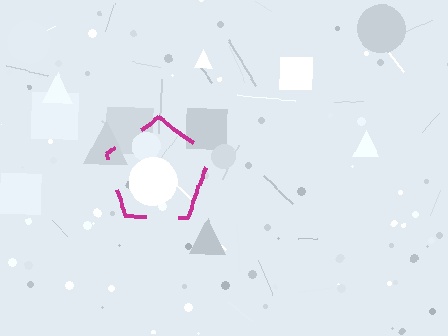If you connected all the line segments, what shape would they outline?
They would outline a pentagon.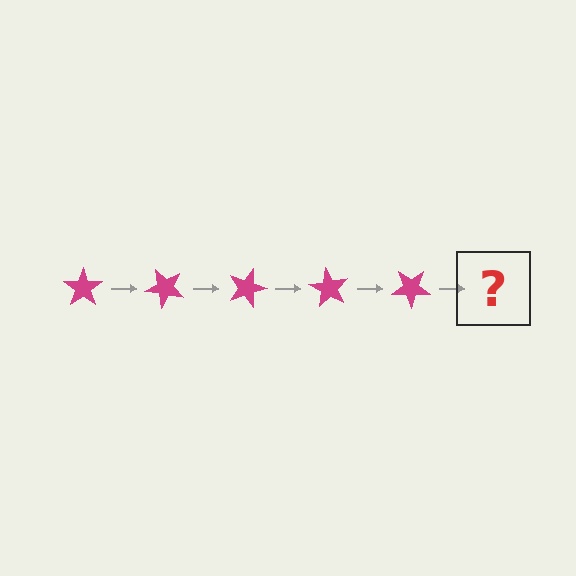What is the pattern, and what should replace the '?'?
The pattern is that the star rotates 45 degrees each step. The '?' should be a magenta star rotated 225 degrees.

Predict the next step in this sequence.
The next step is a magenta star rotated 225 degrees.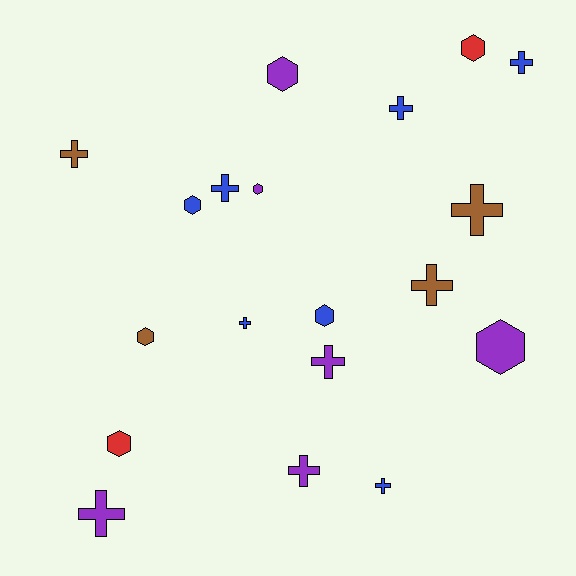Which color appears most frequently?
Blue, with 7 objects.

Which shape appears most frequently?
Cross, with 11 objects.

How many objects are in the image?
There are 19 objects.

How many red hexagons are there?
There are 2 red hexagons.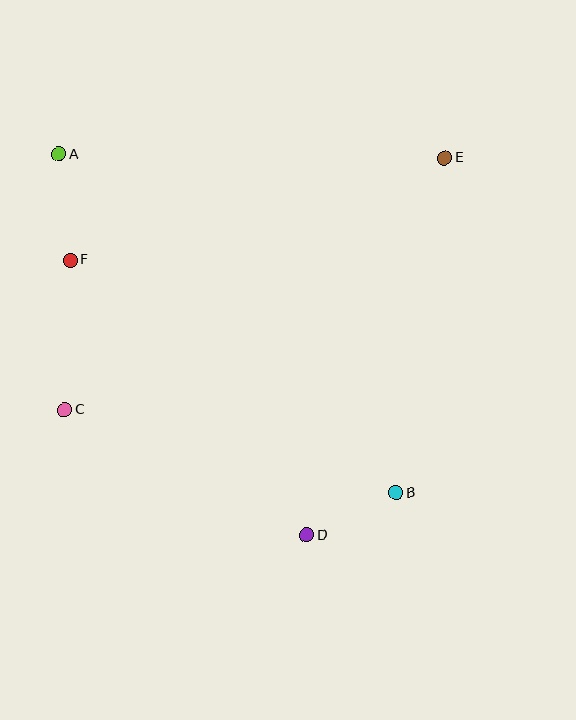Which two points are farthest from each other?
Points A and B are farthest from each other.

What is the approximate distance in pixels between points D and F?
The distance between D and F is approximately 362 pixels.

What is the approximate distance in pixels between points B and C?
The distance between B and C is approximately 341 pixels.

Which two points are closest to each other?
Points B and D are closest to each other.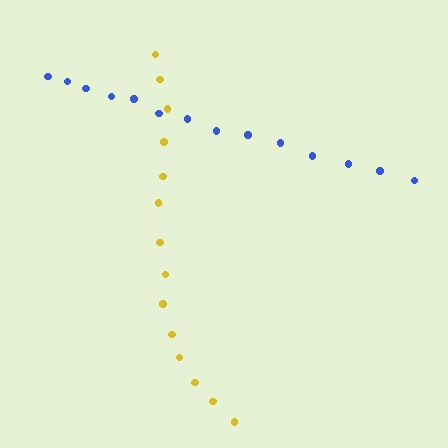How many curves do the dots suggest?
There are 2 distinct paths.